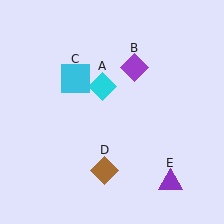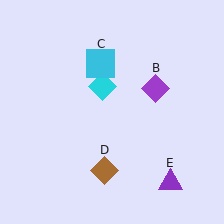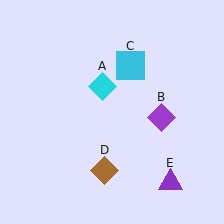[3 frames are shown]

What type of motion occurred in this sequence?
The purple diamond (object B), cyan square (object C) rotated clockwise around the center of the scene.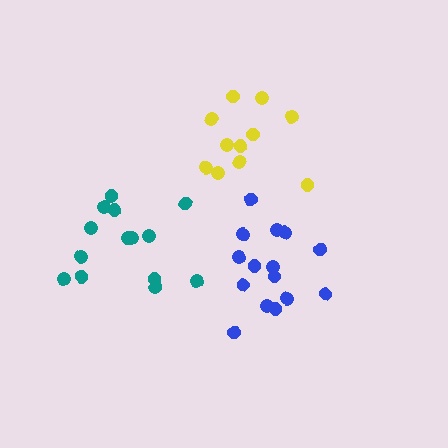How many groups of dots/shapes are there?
There are 3 groups.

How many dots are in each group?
Group 1: 11 dots, Group 2: 14 dots, Group 3: 15 dots (40 total).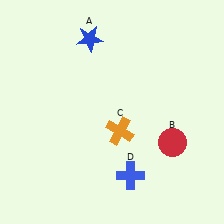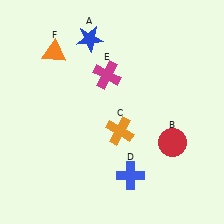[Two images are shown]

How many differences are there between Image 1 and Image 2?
There are 2 differences between the two images.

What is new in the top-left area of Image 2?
An orange triangle (F) was added in the top-left area of Image 2.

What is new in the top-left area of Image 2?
A magenta cross (E) was added in the top-left area of Image 2.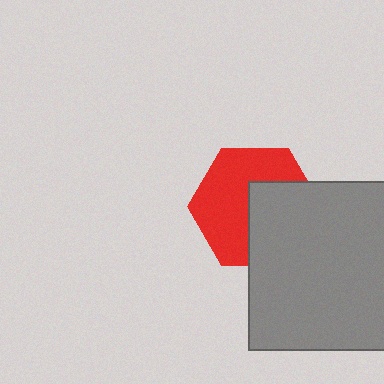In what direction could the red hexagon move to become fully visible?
The red hexagon could move toward the upper-left. That would shift it out from behind the gray square entirely.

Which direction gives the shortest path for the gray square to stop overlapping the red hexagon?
Moving toward the lower-right gives the shortest separation.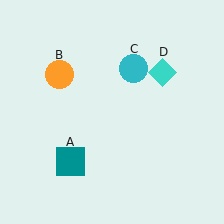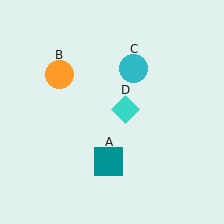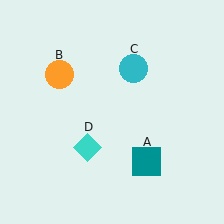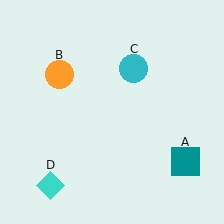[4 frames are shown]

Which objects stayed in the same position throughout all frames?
Orange circle (object B) and cyan circle (object C) remained stationary.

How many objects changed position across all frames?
2 objects changed position: teal square (object A), cyan diamond (object D).